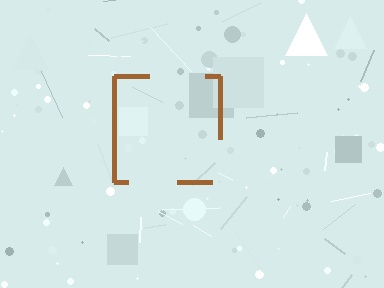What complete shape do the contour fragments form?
The contour fragments form a square.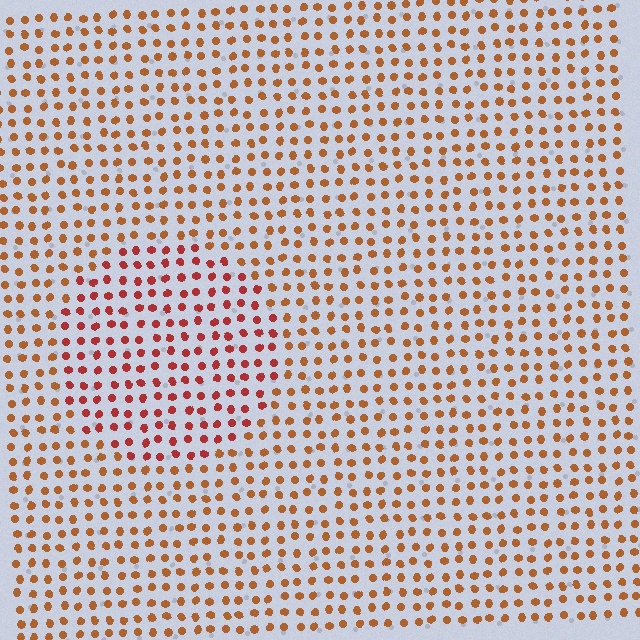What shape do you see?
I see a circle.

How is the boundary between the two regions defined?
The boundary is defined purely by a slight shift in hue (about 27 degrees). Spacing, size, and orientation are identical on both sides.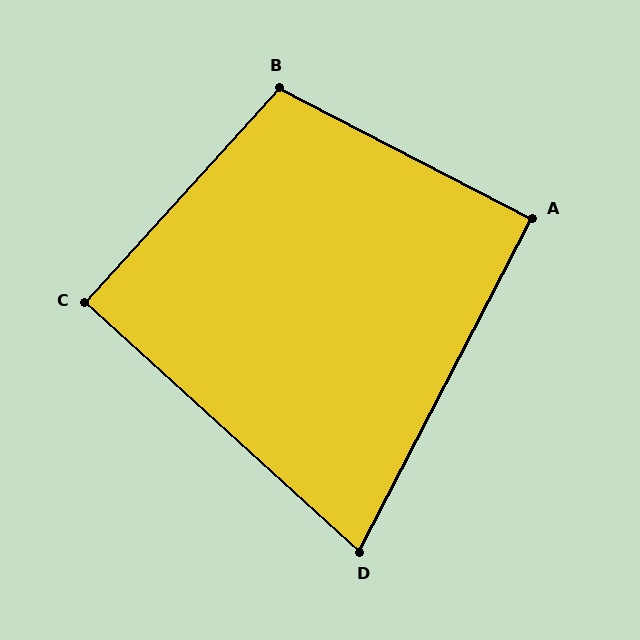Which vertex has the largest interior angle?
B, at approximately 105 degrees.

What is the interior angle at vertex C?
Approximately 90 degrees (approximately right).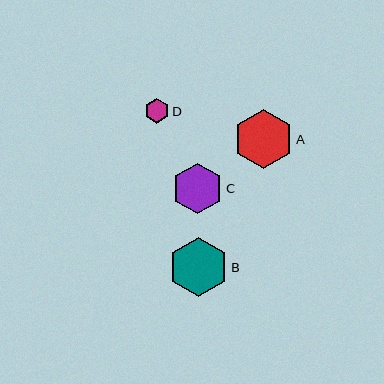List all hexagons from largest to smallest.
From largest to smallest: B, A, C, D.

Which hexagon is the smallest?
Hexagon D is the smallest with a size of approximately 25 pixels.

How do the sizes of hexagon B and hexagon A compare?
Hexagon B and hexagon A are approximately the same size.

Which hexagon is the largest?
Hexagon B is the largest with a size of approximately 59 pixels.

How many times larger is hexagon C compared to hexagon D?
Hexagon C is approximately 2.0 times the size of hexagon D.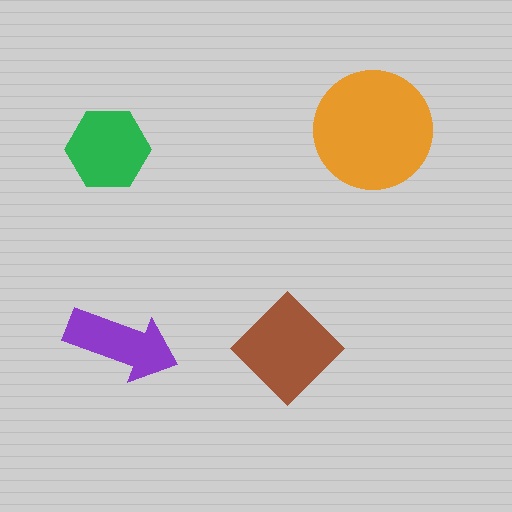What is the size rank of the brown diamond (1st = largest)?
2nd.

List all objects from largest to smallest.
The orange circle, the brown diamond, the green hexagon, the purple arrow.